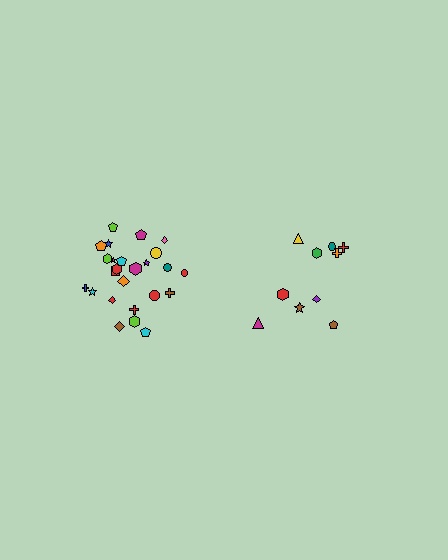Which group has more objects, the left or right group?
The left group.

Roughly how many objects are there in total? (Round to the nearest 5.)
Roughly 35 objects in total.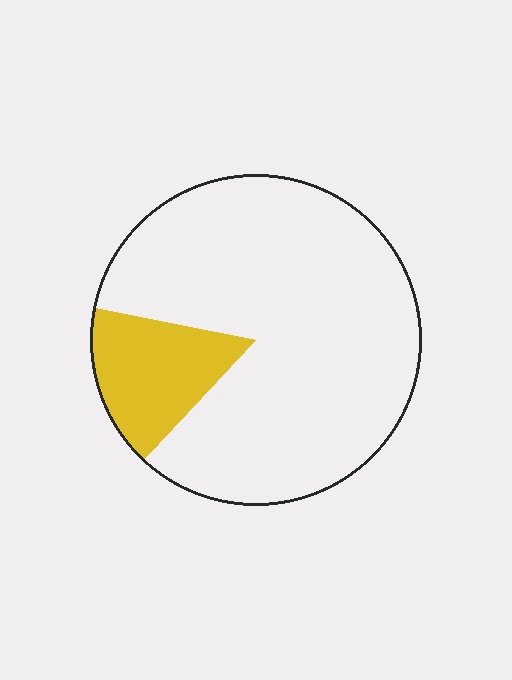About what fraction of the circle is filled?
About one sixth (1/6).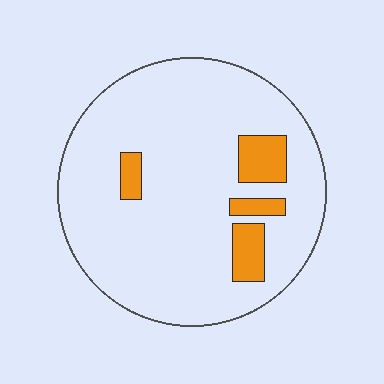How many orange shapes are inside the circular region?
4.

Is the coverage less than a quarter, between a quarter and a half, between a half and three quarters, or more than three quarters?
Less than a quarter.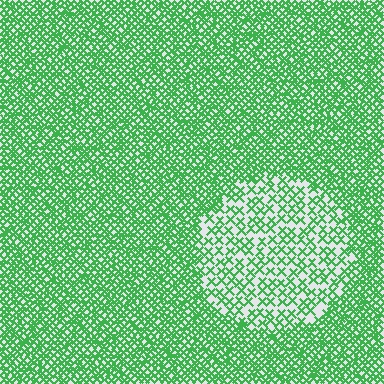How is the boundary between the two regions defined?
The boundary is defined by a change in element density (approximately 2.3x ratio). All elements are the same color, size, and shape.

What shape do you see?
I see a circle.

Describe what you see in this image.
The image contains small green elements arranged at two different densities. A circle-shaped region is visible where the elements are less densely packed than the surrounding area.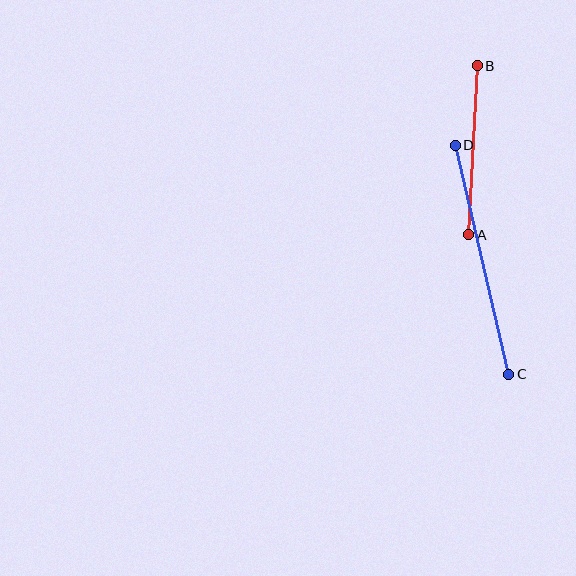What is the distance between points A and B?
The distance is approximately 170 pixels.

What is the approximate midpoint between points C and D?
The midpoint is at approximately (482, 260) pixels.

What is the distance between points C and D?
The distance is approximately 235 pixels.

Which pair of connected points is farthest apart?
Points C and D are farthest apart.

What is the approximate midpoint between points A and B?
The midpoint is at approximately (473, 150) pixels.